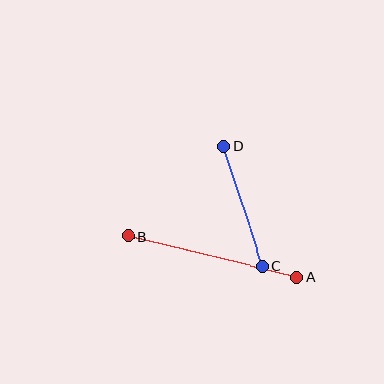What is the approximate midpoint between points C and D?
The midpoint is at approximately (243, 206) pixels.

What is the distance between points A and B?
The distance is approximately 174 pixels.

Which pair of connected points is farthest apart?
Points A and B are farthest apart.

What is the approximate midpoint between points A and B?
The midpoint is at approximately (212, 257) pixels.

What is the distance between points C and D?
The distance is approximately 125 pixels.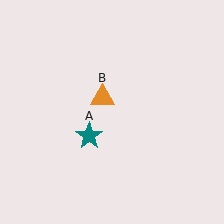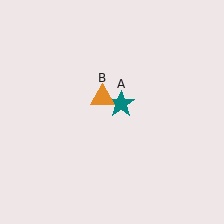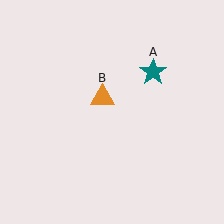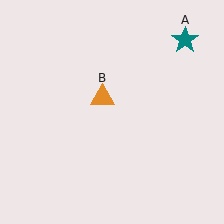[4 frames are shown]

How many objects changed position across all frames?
1 object changed position: teal star (object A).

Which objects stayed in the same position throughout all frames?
Orange triangle (object B) remained stationary.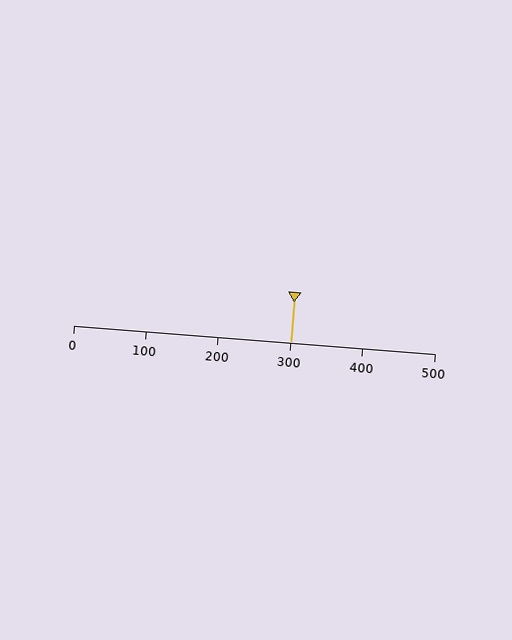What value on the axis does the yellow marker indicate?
The marker indicates approximately 300.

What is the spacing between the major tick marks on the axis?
The major ticks are spaced 100 apart.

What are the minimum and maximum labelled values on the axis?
The axis runs from 0 to 500.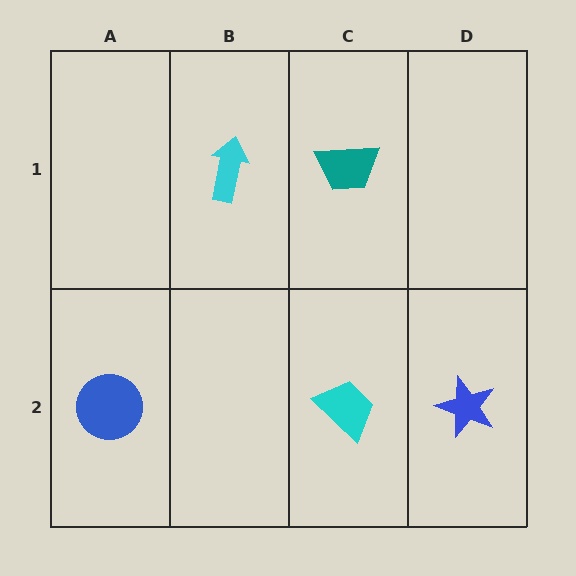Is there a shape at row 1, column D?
No, that cell is empty.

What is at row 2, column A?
A blue circle.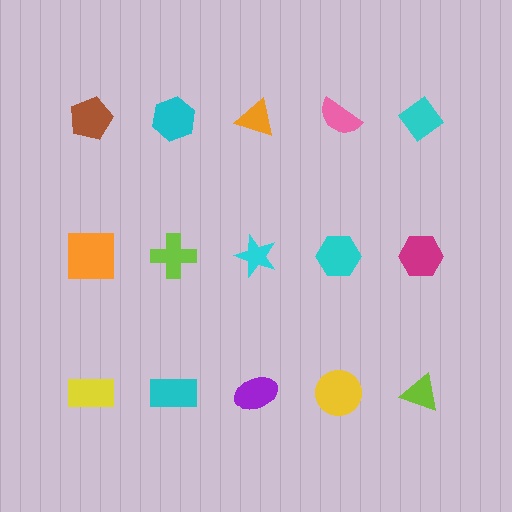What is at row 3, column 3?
A purple ellipse.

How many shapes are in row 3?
5 shapes.